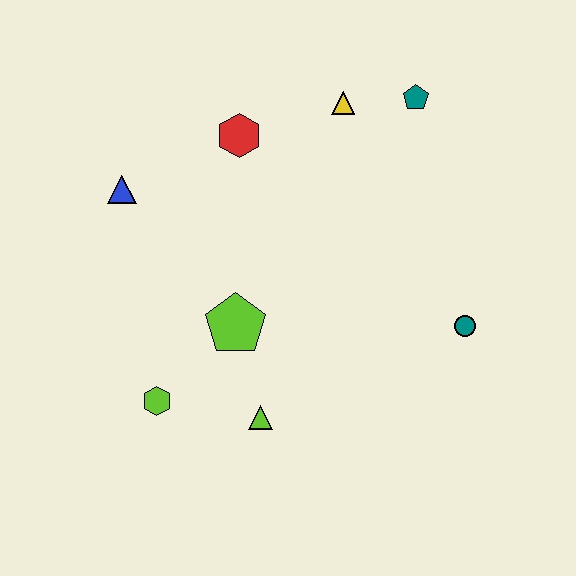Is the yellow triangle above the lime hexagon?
Yes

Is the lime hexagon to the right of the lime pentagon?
No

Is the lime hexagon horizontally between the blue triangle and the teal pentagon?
Yes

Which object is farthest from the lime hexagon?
The teal pentagon is farthest from the lime hexagon.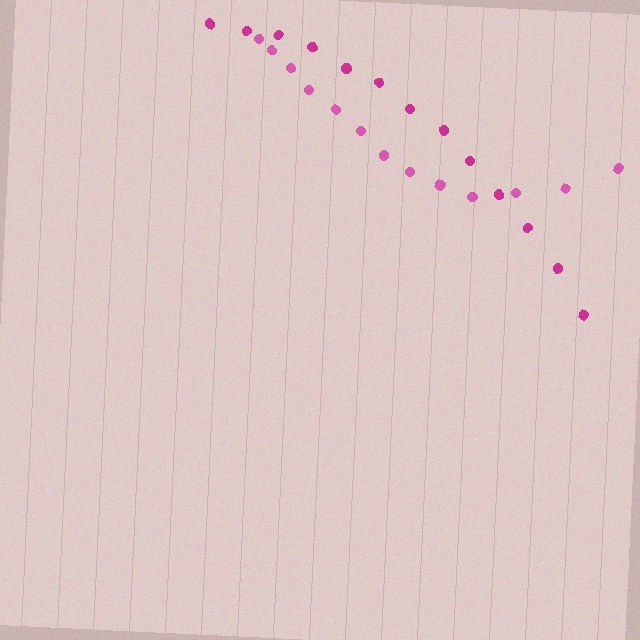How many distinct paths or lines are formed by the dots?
There are 2 distinct paths.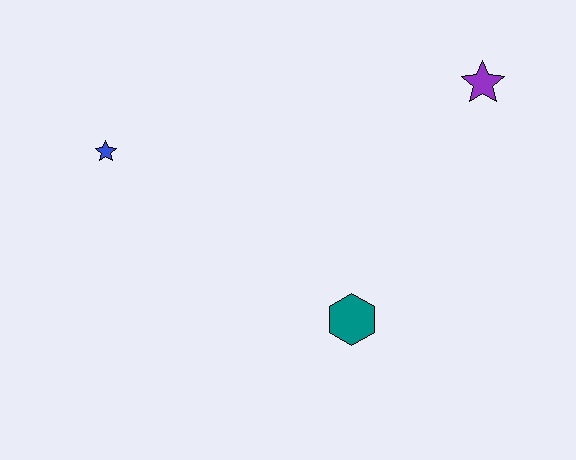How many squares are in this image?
There are no squares.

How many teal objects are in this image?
There is 1 teal object.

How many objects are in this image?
There are 3 objects.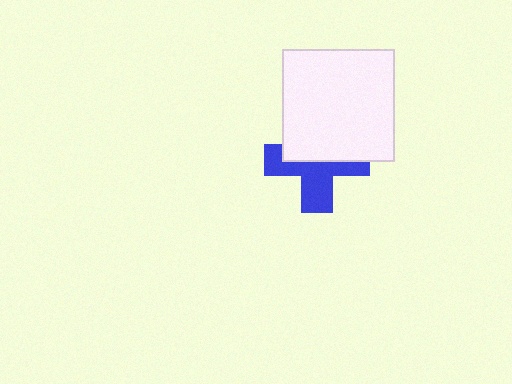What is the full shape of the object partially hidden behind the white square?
The partially hidden object is a blue cross.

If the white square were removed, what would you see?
You would see the complete blue cross.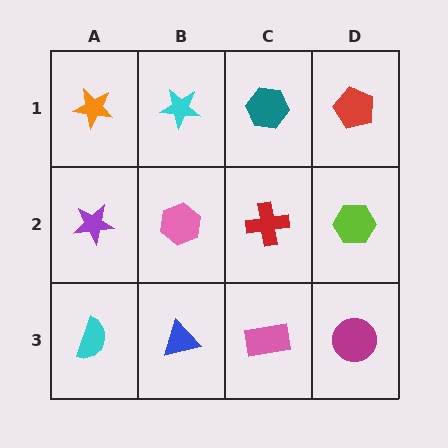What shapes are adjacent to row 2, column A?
An orange star (row 1, column A), a cyan semicircle (row 3, column A), a pink hexagon (row 2, column B).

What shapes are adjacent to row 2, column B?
A cyan star (row 1, column B), a blue triangle (row 3, column B), a purple star (row 2, column A), a red cross (row 2, column C).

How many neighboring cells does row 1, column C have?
3.